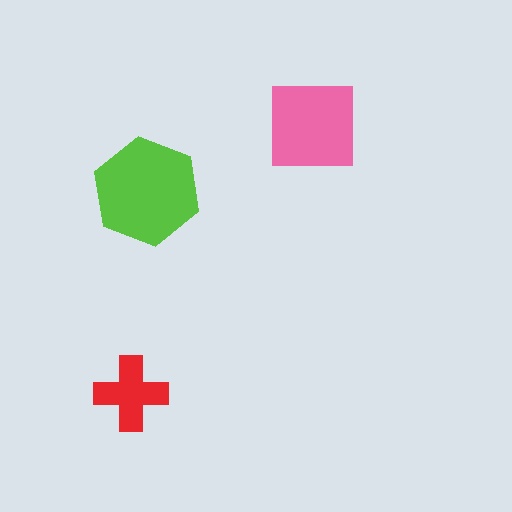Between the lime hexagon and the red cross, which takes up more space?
The lime hexagon.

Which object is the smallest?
The red cross.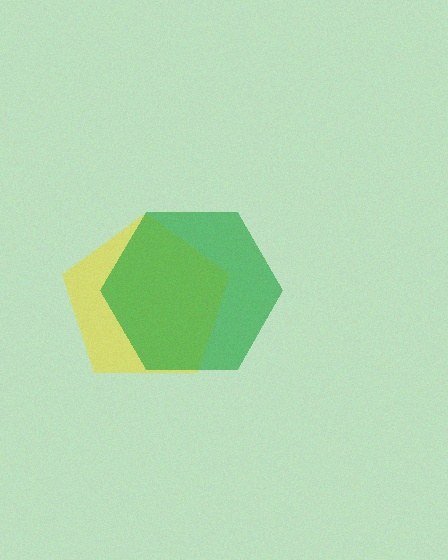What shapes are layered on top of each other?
The layered shapes are: a yellow pentagon, a green hexagon.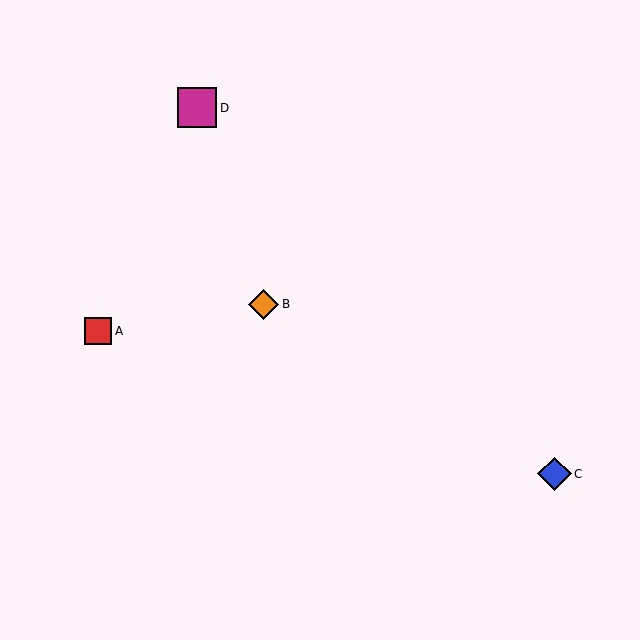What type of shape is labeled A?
Shape A is a red square.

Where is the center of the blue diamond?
The center of the blue diamond is at (555, 474).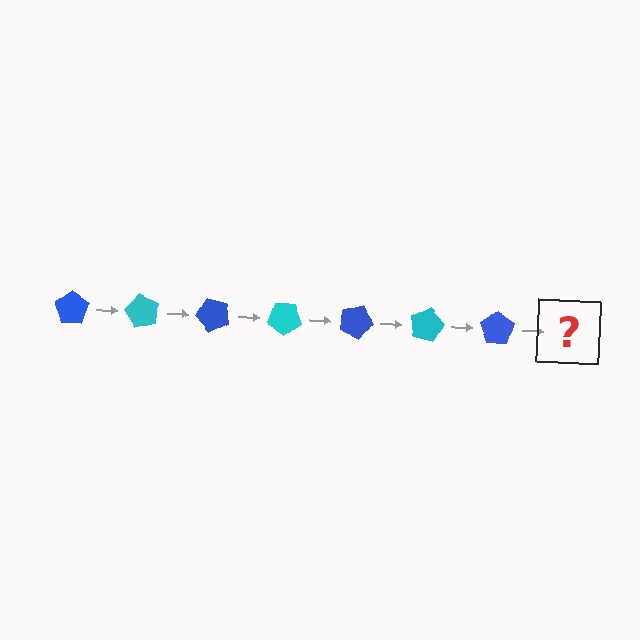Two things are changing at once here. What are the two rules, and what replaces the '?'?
The two rules are that it rotates 60 degrees each step and the color cycles through blue and cyan. The '?' should be a cyan pentagon, rotated 420 degrees from the start.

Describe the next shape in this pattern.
It should be a cyan pentagon, rotated 420 degrees from the start.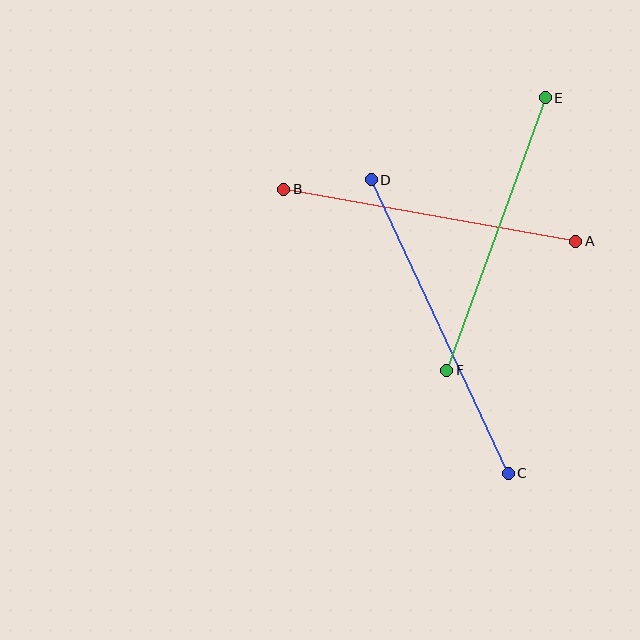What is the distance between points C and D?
The distance is approximately 324 pixels.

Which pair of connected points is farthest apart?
Points C and D are farthest apart.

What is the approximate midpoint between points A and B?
The midpoint is at approximately (430, 215) pixels.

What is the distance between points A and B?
The distance is approximately 297 pixels.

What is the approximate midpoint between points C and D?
The midpoint is at approximately (440, 326) pixels.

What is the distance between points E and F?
The distance is approximately 290 pixels.